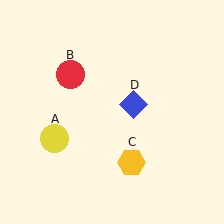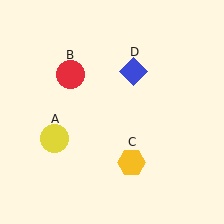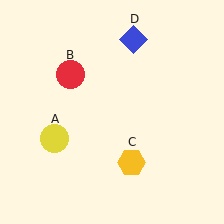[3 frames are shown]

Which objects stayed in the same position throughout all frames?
Yellow circle (object A) and red circle (object B) and yellow hexagon (object C) remained stationary.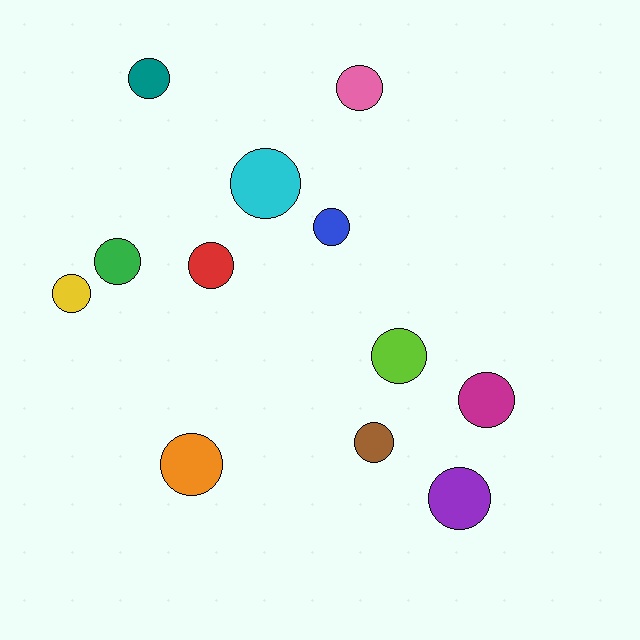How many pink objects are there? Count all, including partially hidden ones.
There is 1 pink object.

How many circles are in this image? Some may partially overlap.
There are 12 circles.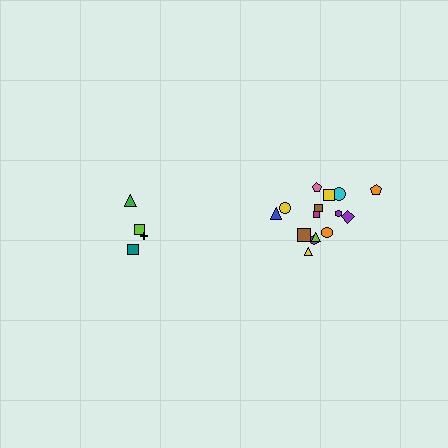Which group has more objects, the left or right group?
The right group.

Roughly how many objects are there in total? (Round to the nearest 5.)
Roughly 20 objects in total.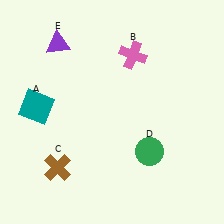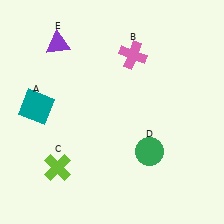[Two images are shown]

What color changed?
The cross (C) changed from brown in Image 1 to lime in Image 2.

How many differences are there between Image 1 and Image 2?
There is 1 difference between the two images.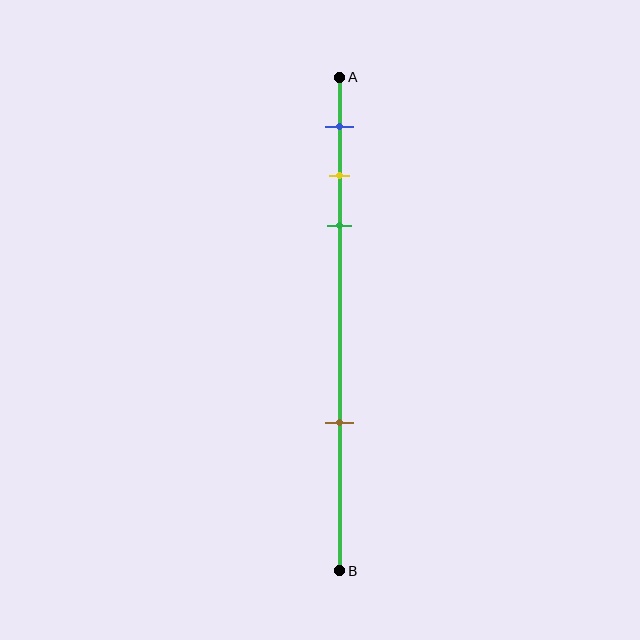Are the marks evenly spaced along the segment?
No, the marks are not evenly spaced.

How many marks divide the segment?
There are 4 marks dividing the segment.